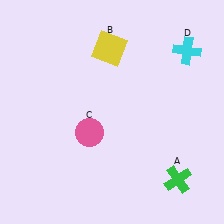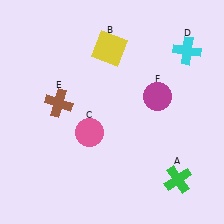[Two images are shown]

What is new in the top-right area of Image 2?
A magenta circle (F) was added in the top-right area of Image 2.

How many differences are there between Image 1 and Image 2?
There are 2 differences between the two images.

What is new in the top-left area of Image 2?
A brown cross (E) was added in the top-left area of Image 2.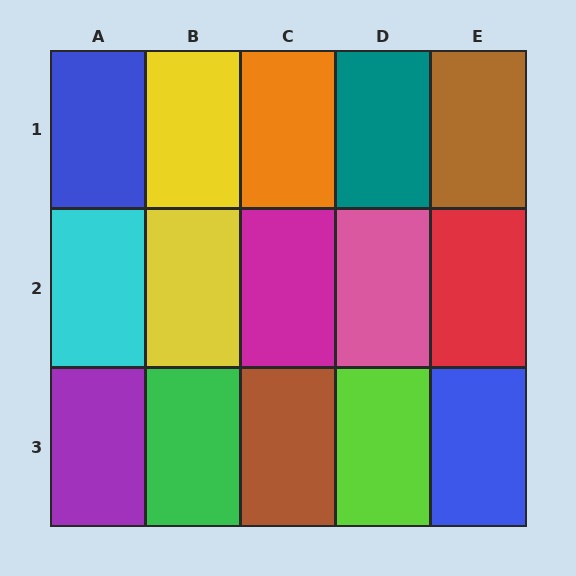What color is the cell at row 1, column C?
Orange.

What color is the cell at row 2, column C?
Magenta.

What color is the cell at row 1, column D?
Teal.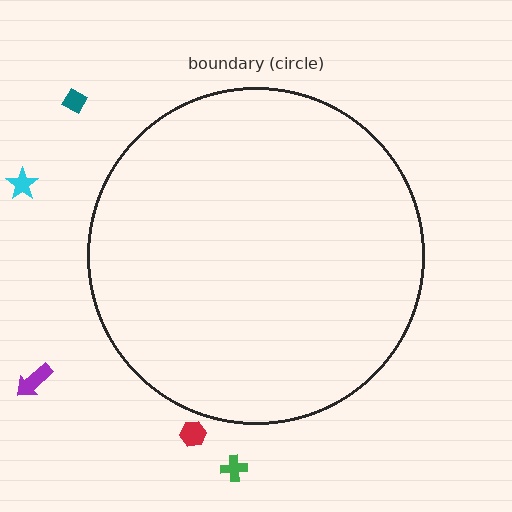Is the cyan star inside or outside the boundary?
Outside.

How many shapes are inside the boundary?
0 inside, 5 outside.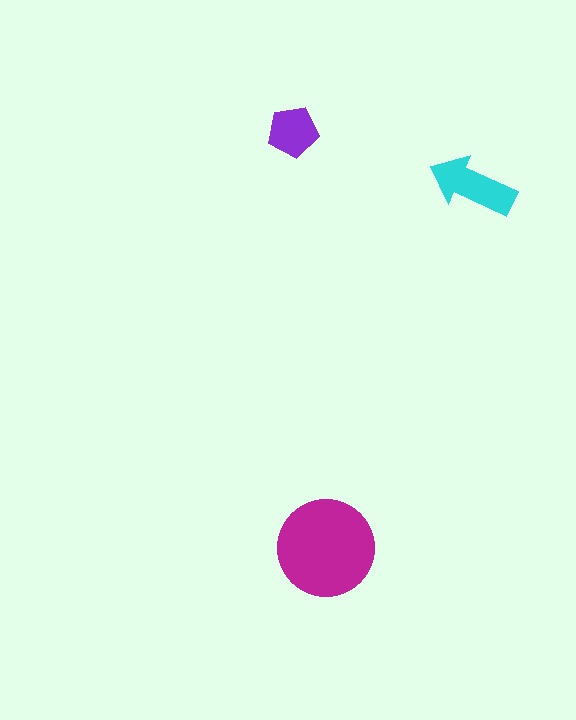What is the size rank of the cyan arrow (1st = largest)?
2nd.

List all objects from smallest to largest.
The purple pentagon, the cyan arrow, the magenta circle.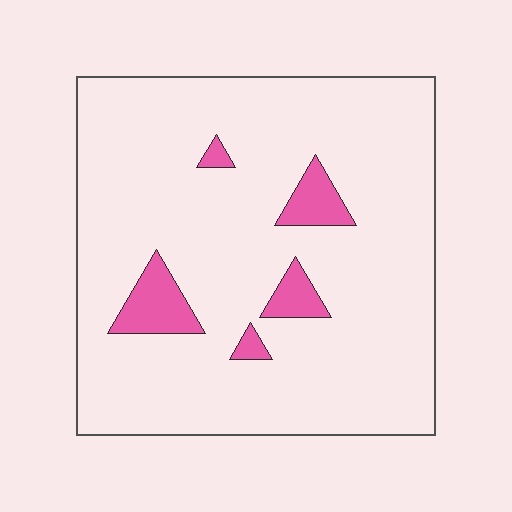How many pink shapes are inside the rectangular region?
5.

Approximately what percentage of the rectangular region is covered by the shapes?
Approximately 10%.